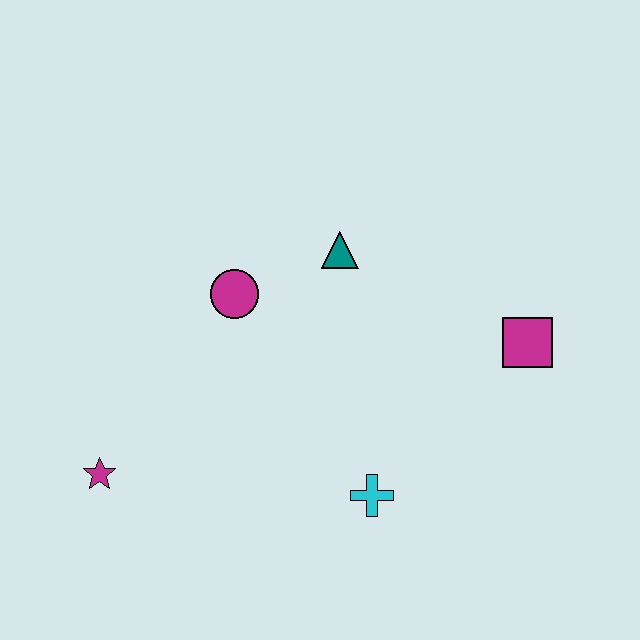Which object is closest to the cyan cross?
The magenta square is closest to the cyan cross.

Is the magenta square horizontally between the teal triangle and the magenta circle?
No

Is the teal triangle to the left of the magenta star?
No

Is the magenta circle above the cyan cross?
Yes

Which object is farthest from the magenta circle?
The magenta square is farthest from the magenta circle.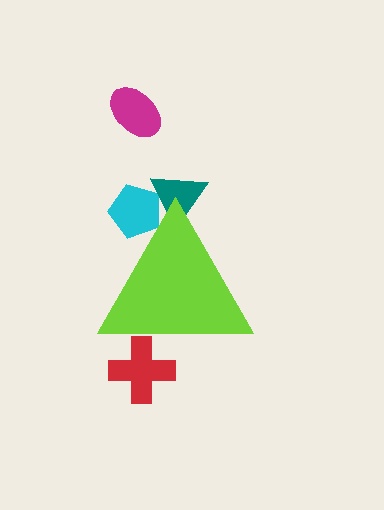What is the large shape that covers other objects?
A lime triangle.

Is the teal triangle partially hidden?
Yes, the teal triangle is partially hidden behind the lime triangle.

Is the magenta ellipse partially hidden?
No, the magenta ellipse is fully visible.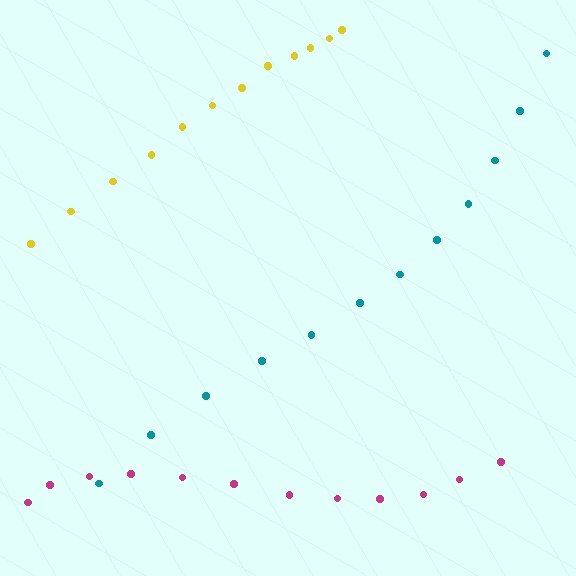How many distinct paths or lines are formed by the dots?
There are 3 distinct paths.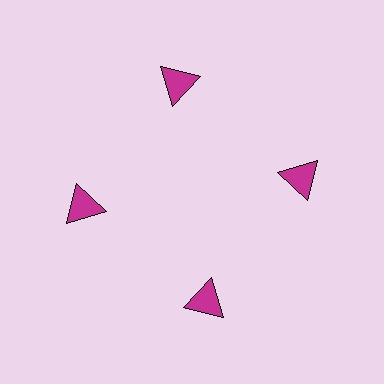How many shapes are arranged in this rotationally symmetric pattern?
There are 4 shapes, arranged in 4 groups of 1.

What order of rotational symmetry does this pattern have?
This pattern has 4-fold rotational symmetry.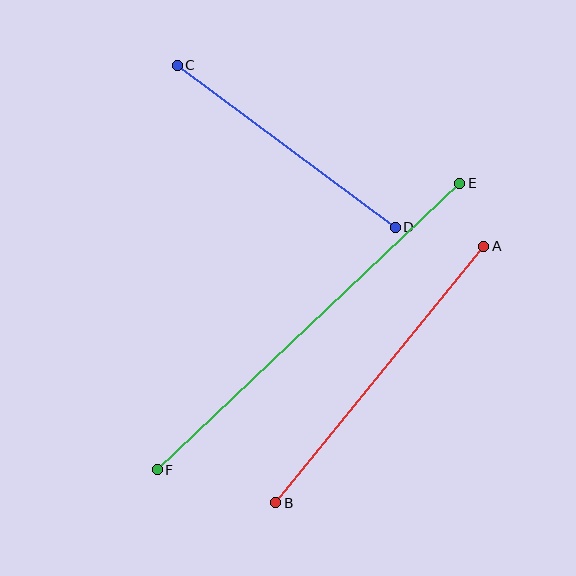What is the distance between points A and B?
The distance is approximately 330 pixels.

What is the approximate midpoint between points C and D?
The midpoint is at approximately (286, 146) pixels.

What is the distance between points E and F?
The distance is approximately 417 pixels.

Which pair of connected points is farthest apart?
Points E and F are farthest apart.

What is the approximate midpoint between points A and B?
The midpoint is at approximately (380, 374) pixels.